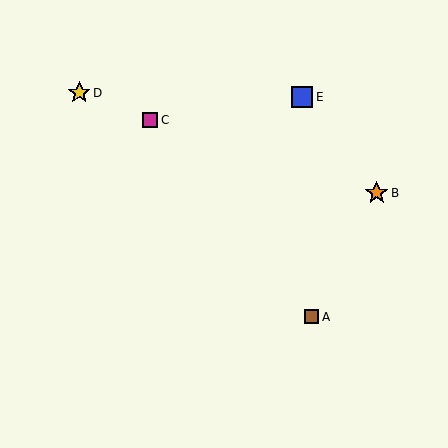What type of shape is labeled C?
Shape C is a magenta square.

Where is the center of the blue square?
The center of the blue square is at (302, 97).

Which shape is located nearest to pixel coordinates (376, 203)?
The orange star (labeled B) at (377, 193) is nearest to that location.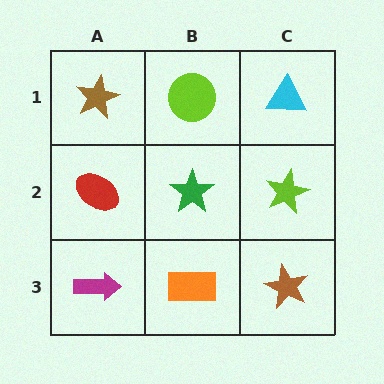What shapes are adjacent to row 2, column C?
A cyan triangle (row 1, column C), a brown star (row 3, column C), a green star (row 2, column B).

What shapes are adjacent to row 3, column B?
A green star (row 2, column B), a magenta arrow (row 3, column A), a brown star (row 3, column C).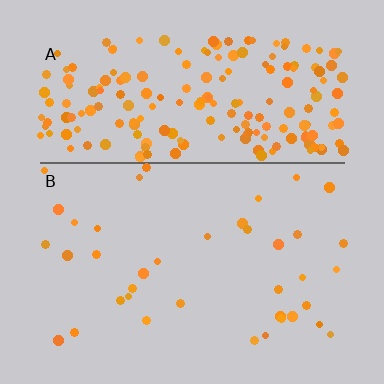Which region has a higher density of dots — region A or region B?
A (the top).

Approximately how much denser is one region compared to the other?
Approximately 5.7× — region A over region B.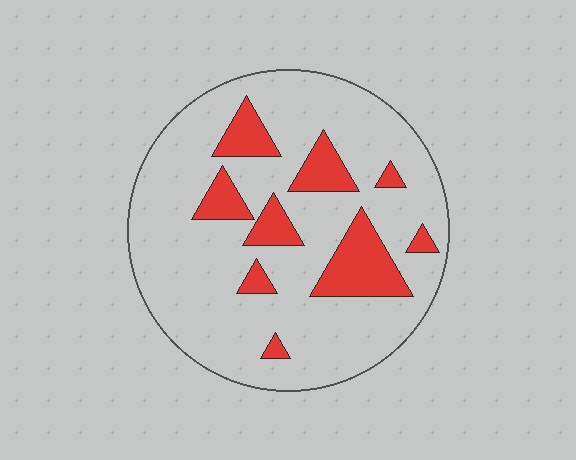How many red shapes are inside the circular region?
9.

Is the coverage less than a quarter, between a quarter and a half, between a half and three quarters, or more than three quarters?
Less than a quarter.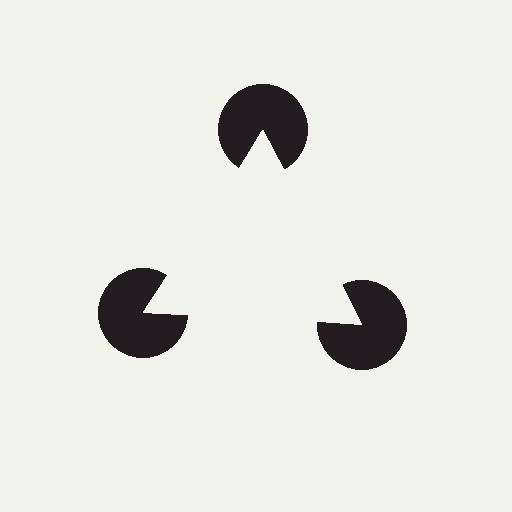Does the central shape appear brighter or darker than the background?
It typically appears slightly brighter than the background, even though no actual brightness change is drawn.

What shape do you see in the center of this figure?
An illusory triangle — its edges are inferred from the aligned wedge cuts in the pac-man discs, not physically drawn.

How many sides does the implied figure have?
3 sides.